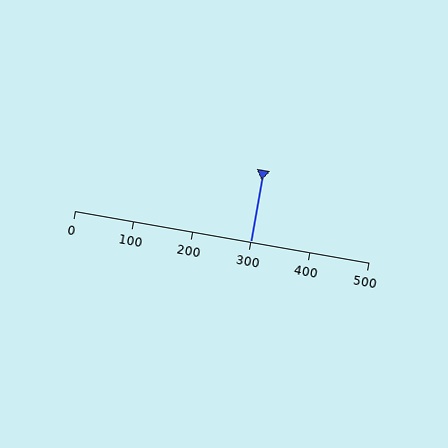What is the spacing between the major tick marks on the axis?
The major ticks are spaced 100 apart.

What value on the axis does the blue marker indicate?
The marker indicates approximately 300.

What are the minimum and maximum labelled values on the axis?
The axis runs from 0 to 500.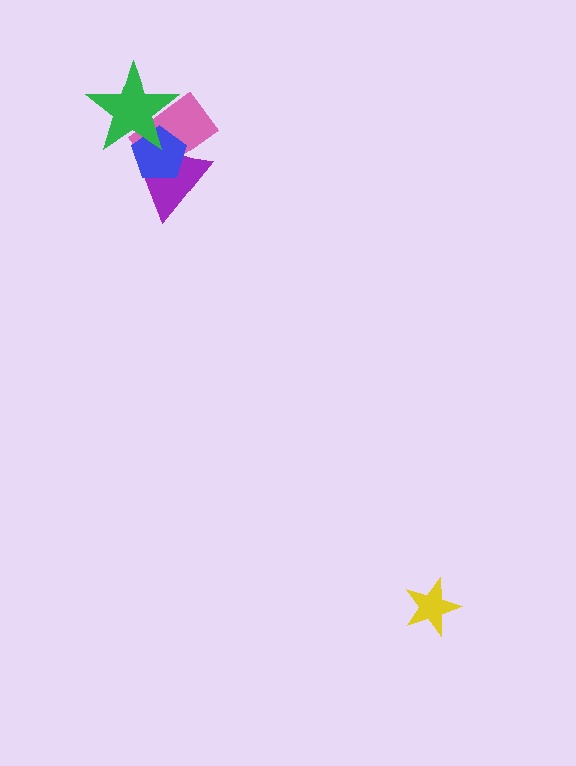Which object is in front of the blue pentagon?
The green star is in front of the blue pentagon.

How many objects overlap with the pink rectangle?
3 objects overlap with the pink rectangle.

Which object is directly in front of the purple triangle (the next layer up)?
The pink rectangle is directly in front of the purple triangle.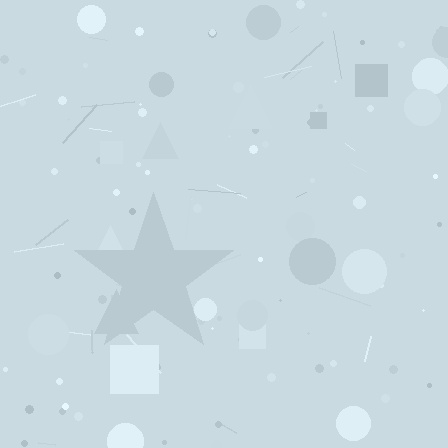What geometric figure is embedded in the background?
A star is embedded in the background.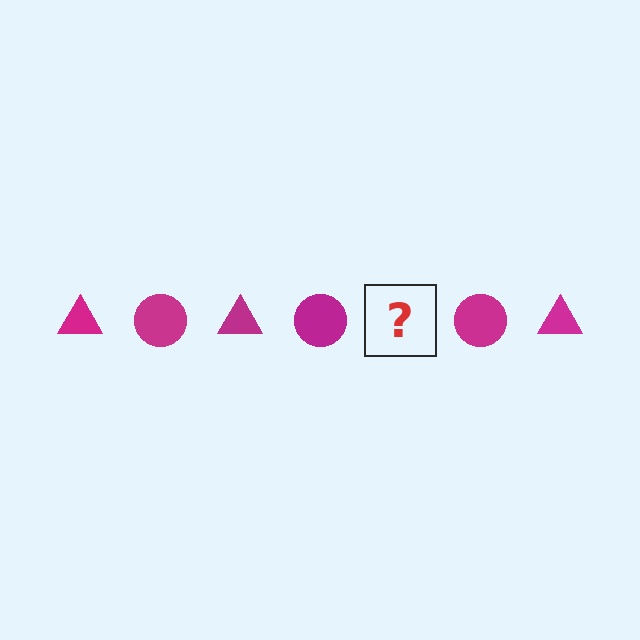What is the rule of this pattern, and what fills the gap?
The rule is that the pattern cycles through triangle, circle shapes in magenta. The gap should be filled with a magenta triangle.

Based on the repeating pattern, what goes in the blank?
The blank should be a magenta triangle.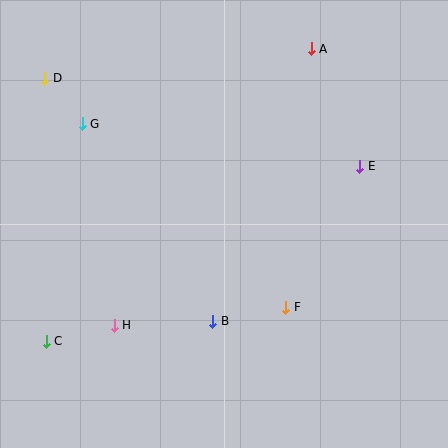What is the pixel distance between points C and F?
The distance between C and F is 242 pixels.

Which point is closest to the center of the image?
Point B at (213, 321) is closest to the center.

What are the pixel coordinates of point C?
Point C is at (46, 341).